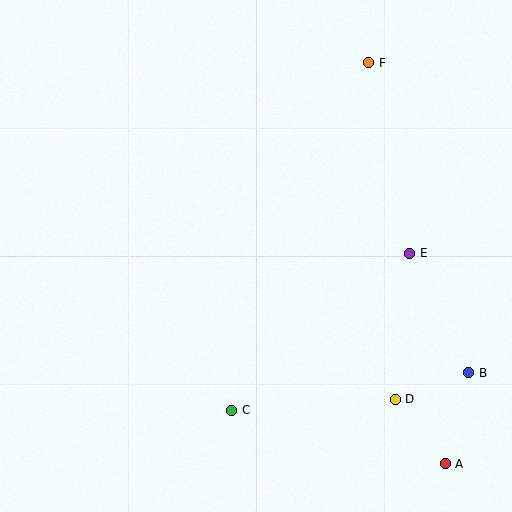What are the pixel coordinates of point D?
Point D is at (395, 399).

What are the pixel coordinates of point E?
Point E is at (410, 253).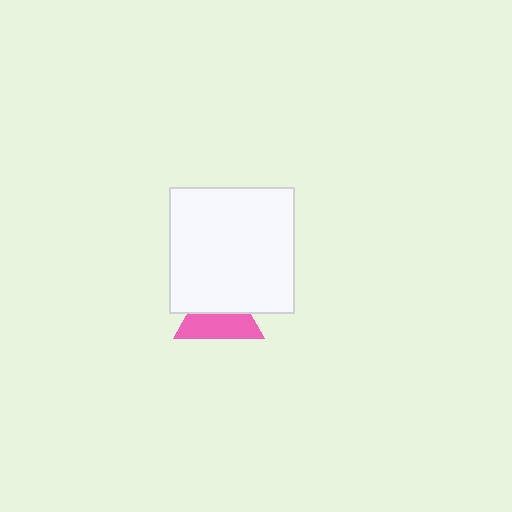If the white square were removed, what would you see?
You would see the complete pink triangle.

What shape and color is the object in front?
The object in front is a white square.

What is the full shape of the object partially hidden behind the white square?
The partially hidden object is a pink triangle.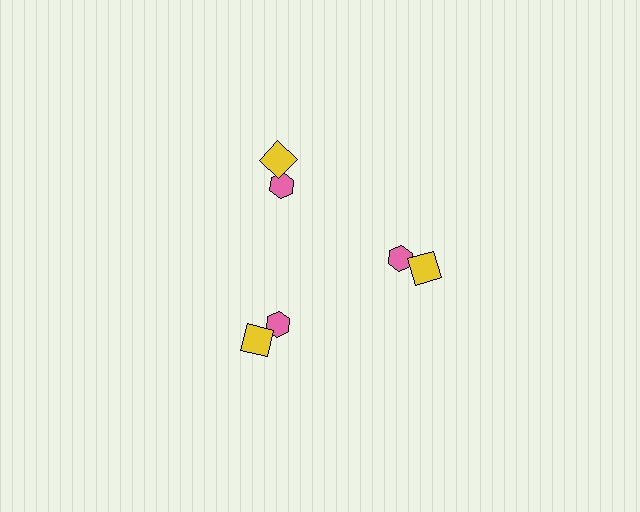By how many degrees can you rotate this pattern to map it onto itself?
The pattern maps onto itself every 120 degrees of rotation.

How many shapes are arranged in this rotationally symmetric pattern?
There are 6 shapes, arranged in 3 groups of 2.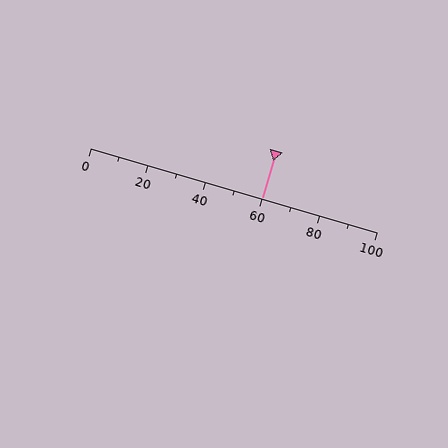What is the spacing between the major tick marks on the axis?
The major ticks are spaced 20 apart.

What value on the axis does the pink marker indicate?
The marker indicates approximately 60.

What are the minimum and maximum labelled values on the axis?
The axis runs from 0 to 100.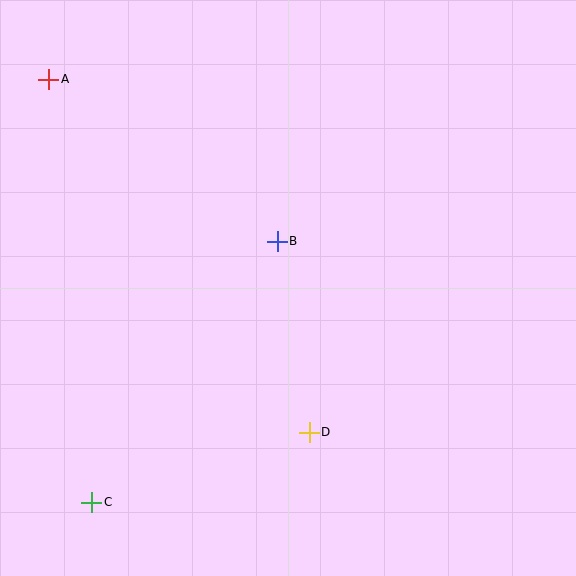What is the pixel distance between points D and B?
The distance between D and B is 194 pixels.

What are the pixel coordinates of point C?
Point C is at (92, 502).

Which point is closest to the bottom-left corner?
Point C is closest to the bottom-left corner.